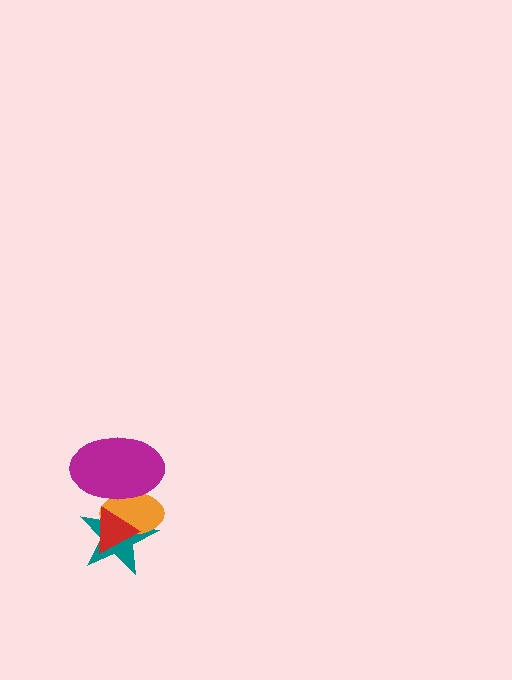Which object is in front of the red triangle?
The magenta ellipse is in front of the red triangle.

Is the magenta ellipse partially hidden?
No, no other shape covers it.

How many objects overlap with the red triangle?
3 objects overlap with the red triangle.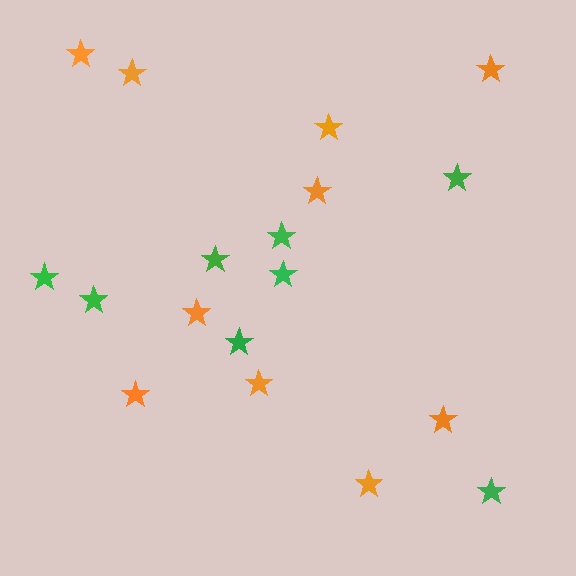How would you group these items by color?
There are 2 groups: one group of orange stars (10) and one group of green stars (8).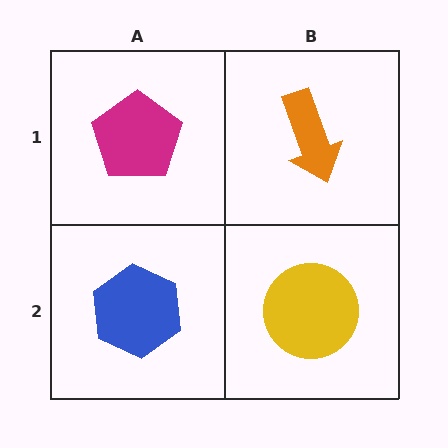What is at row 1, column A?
A magenta pentagon.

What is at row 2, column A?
A blue hexagon.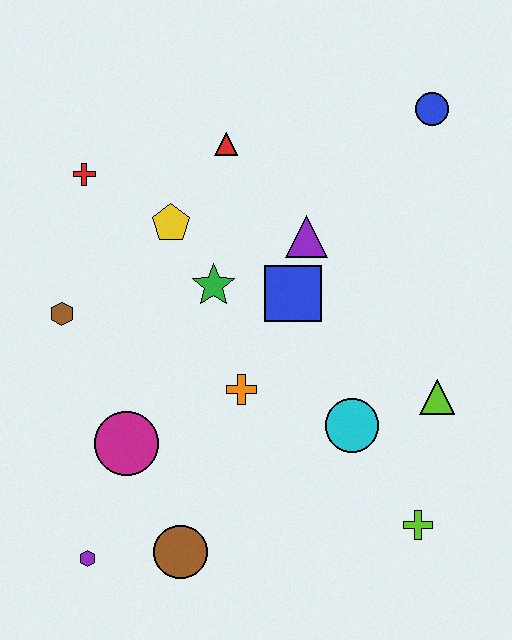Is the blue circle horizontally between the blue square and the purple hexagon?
No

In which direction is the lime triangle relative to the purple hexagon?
The lime triangle is to the right of the purple hexagon.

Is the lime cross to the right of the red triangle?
Yes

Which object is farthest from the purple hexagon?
The blue circle is farthest from the purple hexagon.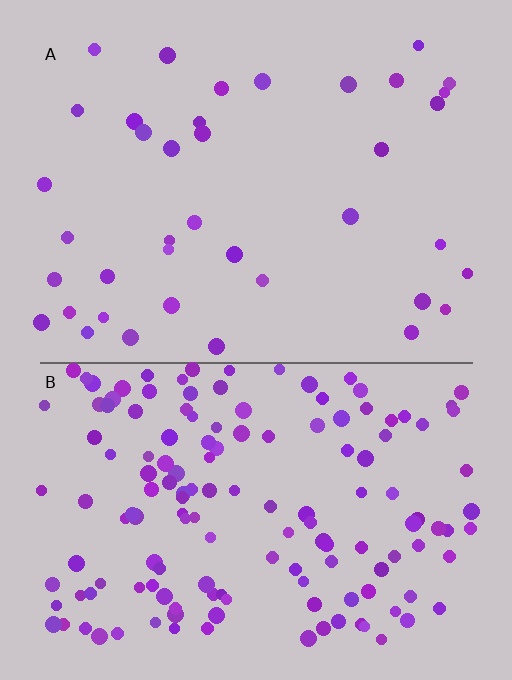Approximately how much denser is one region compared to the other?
Approximately 3.8× — region B over region A.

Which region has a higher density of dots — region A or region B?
B (the bottom).